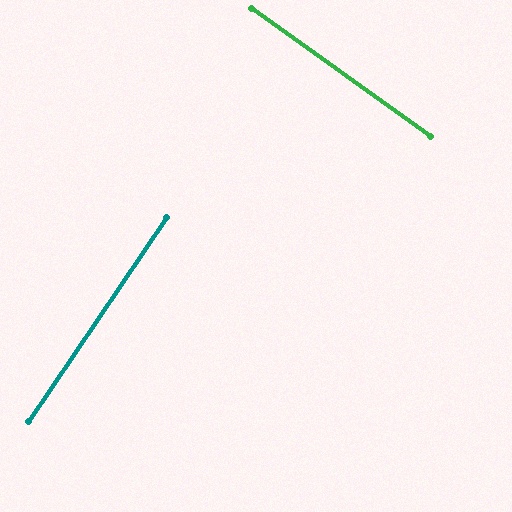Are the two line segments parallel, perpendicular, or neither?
Perpendicular — they meet at approximately 88°.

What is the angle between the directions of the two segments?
Approximately 88 degrees.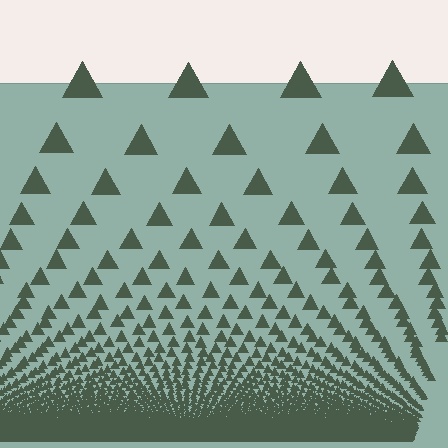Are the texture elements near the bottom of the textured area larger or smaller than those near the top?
Smaller. The gradient is inverted — elements near the bottom are smaller and denser.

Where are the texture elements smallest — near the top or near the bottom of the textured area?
Near the bottom.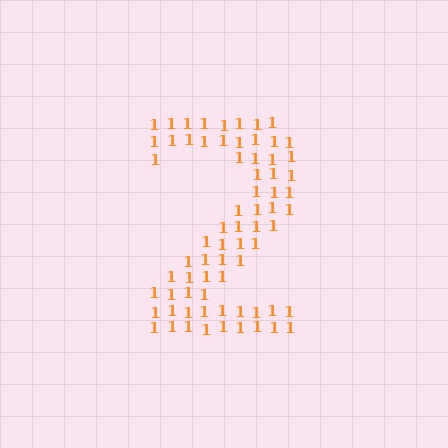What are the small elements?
The small elements are digit 1's.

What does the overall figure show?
The overall figure shows the digit 2.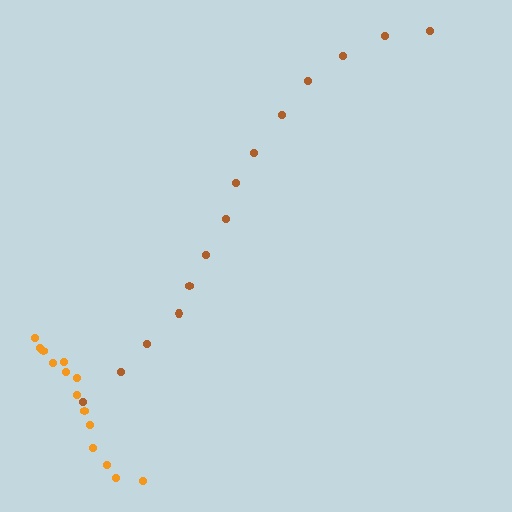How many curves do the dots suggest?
There are 2 distinct paths.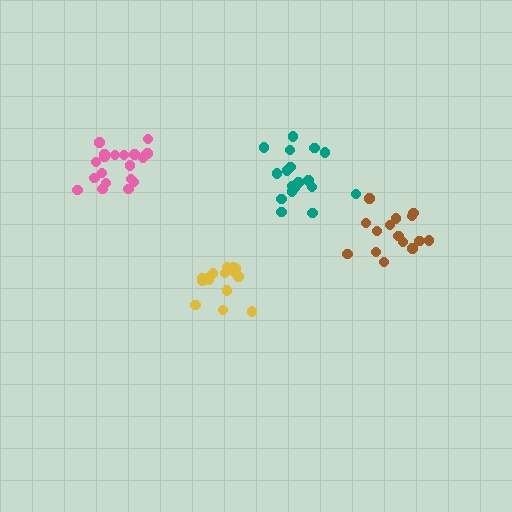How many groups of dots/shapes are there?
There are 4 groups.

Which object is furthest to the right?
The brown cluster is rightmost.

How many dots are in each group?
Group 1: 15 dots, Group 2: 18 dots, Group 3: 19 dots, Group 4: 15 dots (67 total).